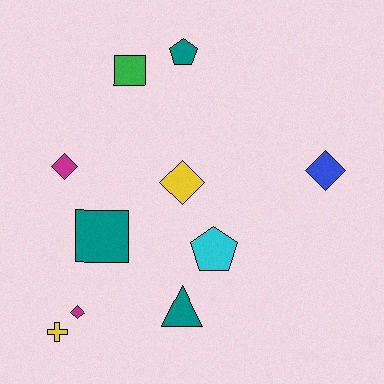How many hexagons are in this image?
There are no hexagons.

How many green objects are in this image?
There is 1 green object.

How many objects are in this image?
There are 10 objects.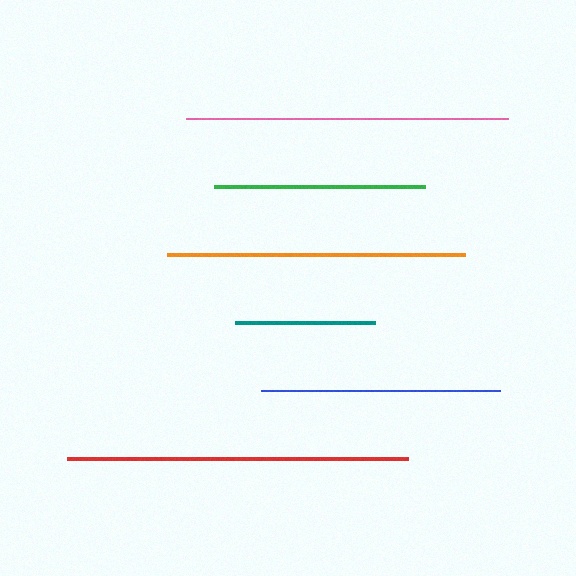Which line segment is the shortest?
The teal line is the shortest at approximately 140 pixels.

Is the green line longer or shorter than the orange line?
The orange line is longer than the green line.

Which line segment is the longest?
The red line is the longest at approximately 341 pixels.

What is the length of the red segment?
The red segment is approximately 341 pixels long.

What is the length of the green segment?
The green segment is approximately 211 pixels long.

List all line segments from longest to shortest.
From longest to shortest: red, pink, orange, blue, green, teal.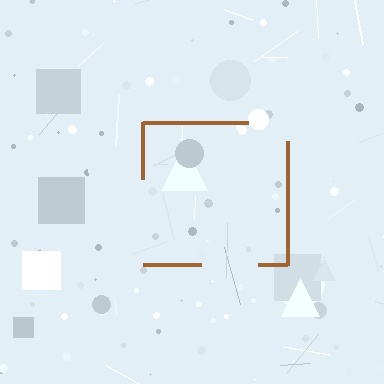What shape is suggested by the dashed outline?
The dashed outline suggests a square.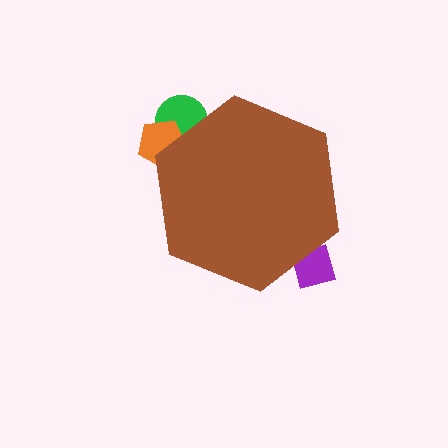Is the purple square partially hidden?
Yes, the purple square is partially hidden behind the brown hexagon.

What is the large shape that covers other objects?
A brown hexagon.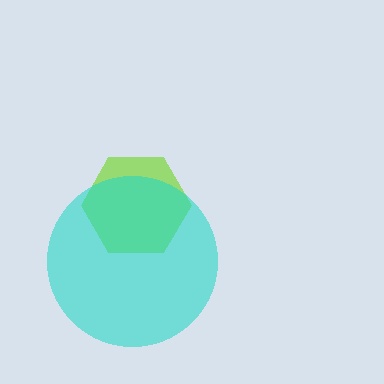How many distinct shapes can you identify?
There are 2 distinct shapes: a lime hexagon, a cyan circle.